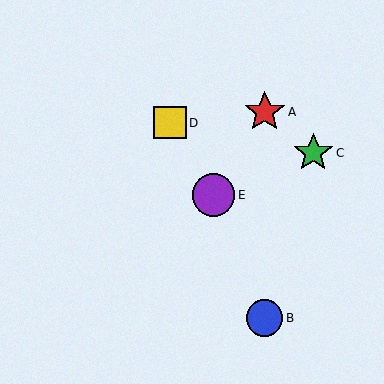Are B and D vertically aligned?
No, B is at x≈265 and D is at x≈170.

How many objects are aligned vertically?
2 objects (A, B) are aligned vertically.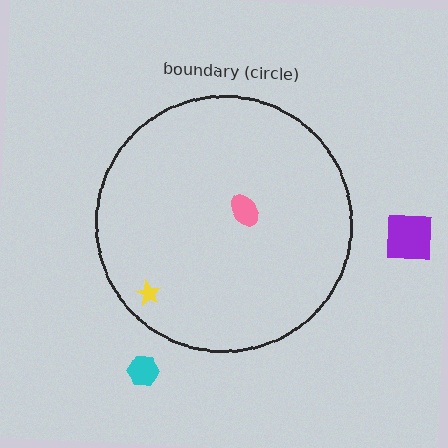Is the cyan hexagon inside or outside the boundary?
Outside.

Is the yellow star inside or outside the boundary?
Inside.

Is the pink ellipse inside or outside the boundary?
Inside.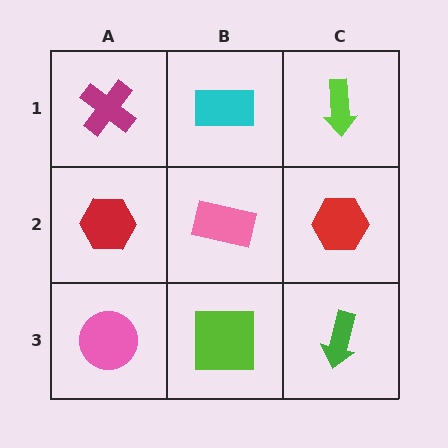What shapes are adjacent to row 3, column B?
A pink rectangle (row 2, column B), a pink circle (row 3, column A), a green arrow (row 3, column C).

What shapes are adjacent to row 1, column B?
A pink rectangle (row 2, column B), a magenta cross (row 1, column A), a lime arrow (row 1, column C).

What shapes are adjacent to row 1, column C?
A red hexagon (row 2, column C), a cyan rectangle (row 1, column B).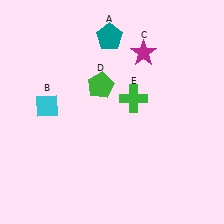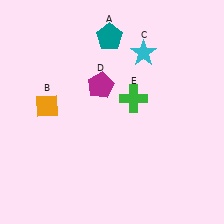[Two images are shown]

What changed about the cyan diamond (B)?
In Image 1, B is cyan. In Image 2, it changed to orange.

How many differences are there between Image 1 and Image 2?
There are 3 differences between the two images.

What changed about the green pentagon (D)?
In Image 1, D is green. In Image 2, it changed to magenta.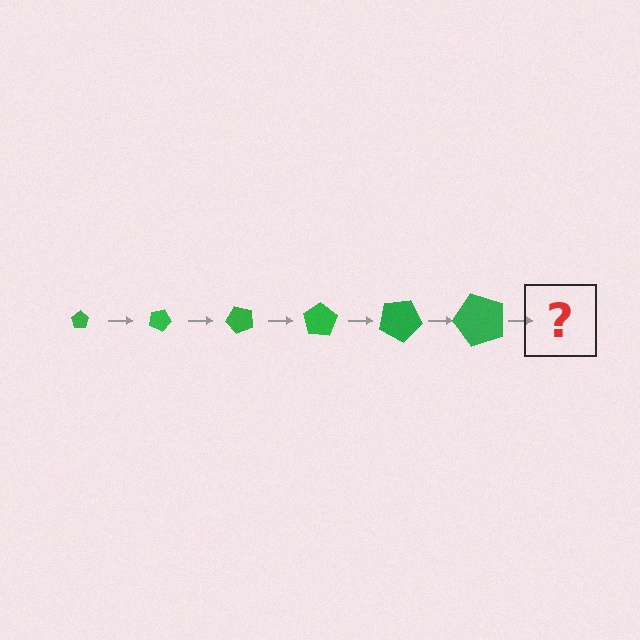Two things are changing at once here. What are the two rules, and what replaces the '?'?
The two rules are that the pentagon grows larger each step and it rotates 25 degrees each step. The '?' should be a pentagon, larger than the previous one and rotated 150 degrees from the start.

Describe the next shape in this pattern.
It should be a pentagon, larger than the previous one and rotated 150 degrees from the start.